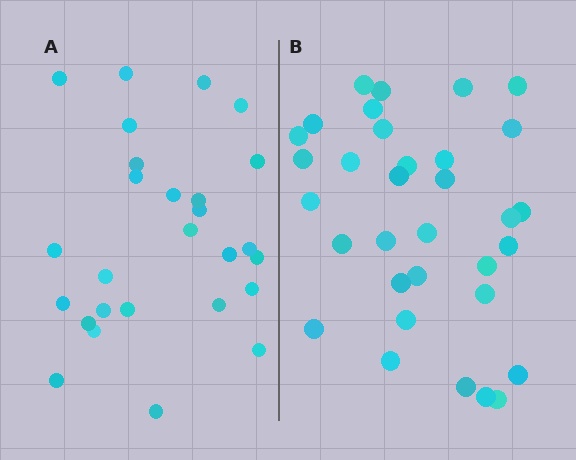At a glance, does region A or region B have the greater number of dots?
Region B (the right region) has more dots.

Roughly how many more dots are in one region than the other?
Region B has about 6 more dots than region A.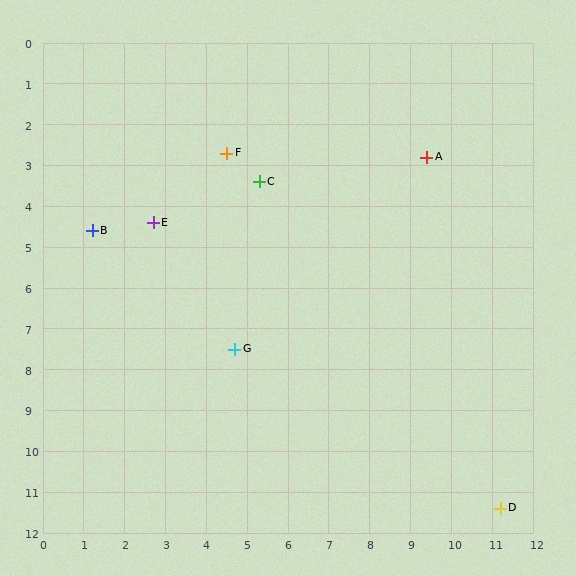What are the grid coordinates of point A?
Point A is at approximately (9.4, 2.8).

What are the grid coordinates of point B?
Point B is at approximately (1.2, 4.6).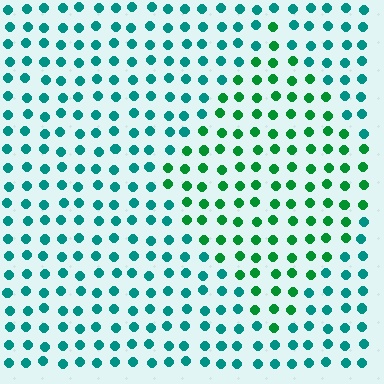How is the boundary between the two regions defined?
The boundary is defined purely by a slight shift in hue (about 37 degrees). Spacing, size, and orientation are identical on both sides.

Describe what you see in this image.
The image is filled with small teal elements in a uniform arrangement. A diamond-shaped region is visible where the elements are tinted to a slightly different hue, forming a subtle color boundary.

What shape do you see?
I see a diamond.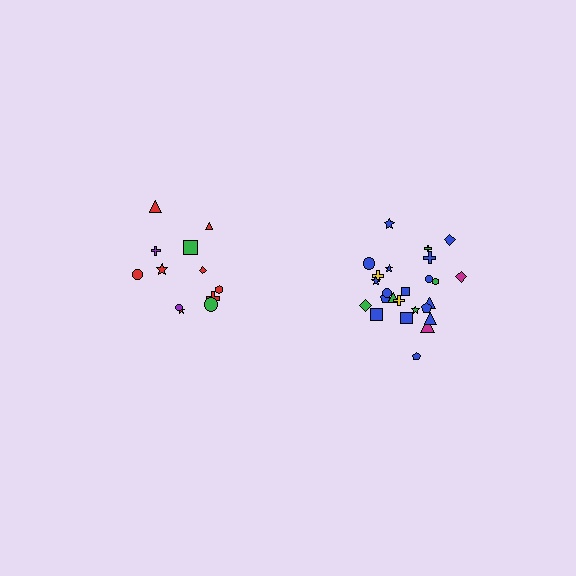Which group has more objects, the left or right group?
The right group.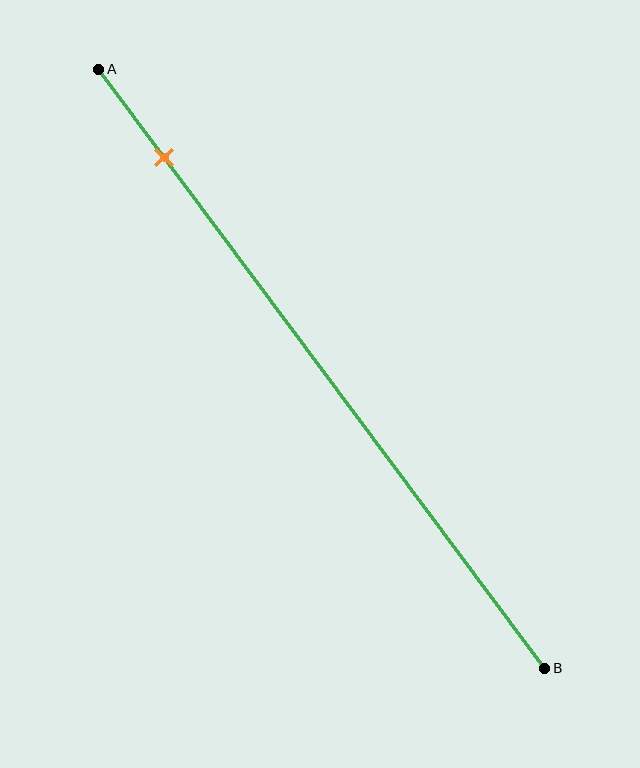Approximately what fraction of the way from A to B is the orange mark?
The orange mark is approximately 15% of the way from A to B.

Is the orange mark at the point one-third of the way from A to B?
No, the mark is at about 15% from A, not at the 33% one-third point.